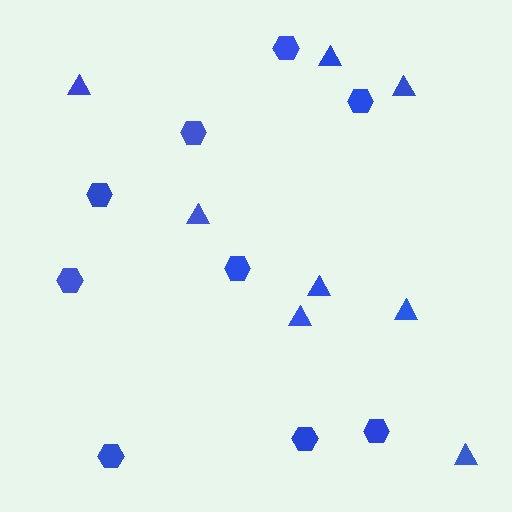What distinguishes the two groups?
There are 2 groups: one group of triangles (8) and one group of hexagons (9).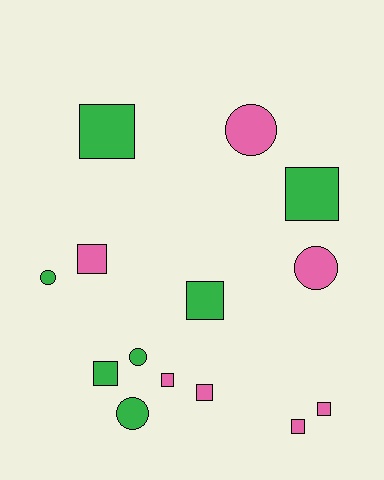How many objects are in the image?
There are 14 objects.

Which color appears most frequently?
Green, with 7 objects.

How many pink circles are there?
There are 2 pink circles.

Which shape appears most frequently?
Square, with 9 objects.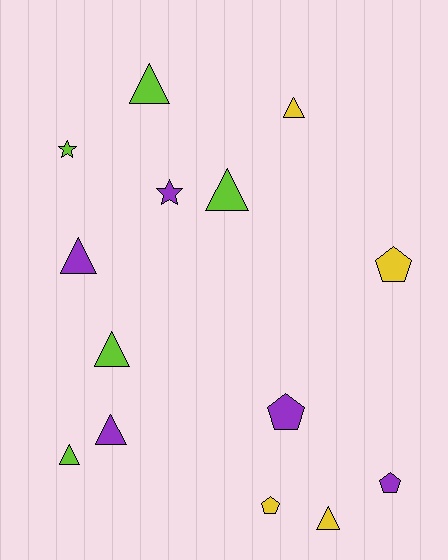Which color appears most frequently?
Lime, with 5 objects.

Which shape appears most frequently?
Triangle, with 8 objects.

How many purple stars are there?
There is 1 purple star.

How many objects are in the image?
There are 14 objects.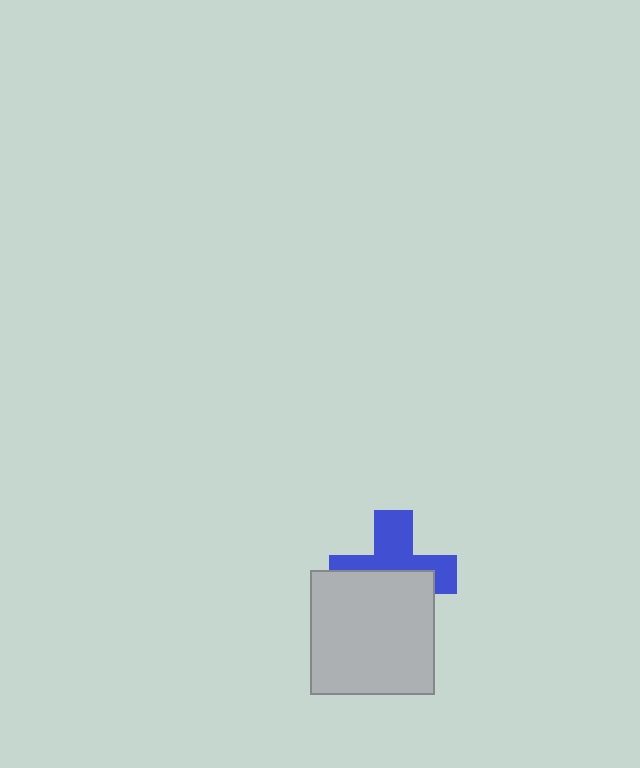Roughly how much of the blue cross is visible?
About half of it is visible (roughly 49%).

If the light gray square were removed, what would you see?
You would see the complete blue cross.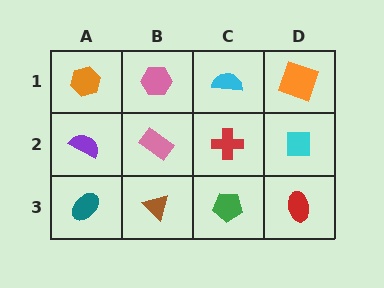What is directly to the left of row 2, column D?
A red cross.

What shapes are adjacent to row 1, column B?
A pink rectangle (row 2, column B), an orange hexagon (row 1, column A), a cyan semicircle (row 1, column C).